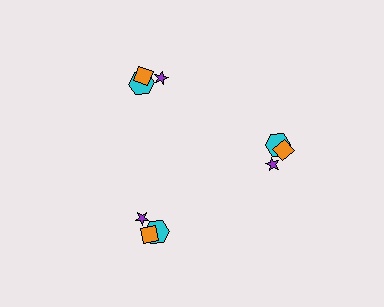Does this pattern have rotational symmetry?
Yes, this pattern has 3-fold rotational symmetry. It looks the same after rotating 120 degrees around the center.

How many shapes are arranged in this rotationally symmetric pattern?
There are 9 shapes, arranged in 3 groups of 3.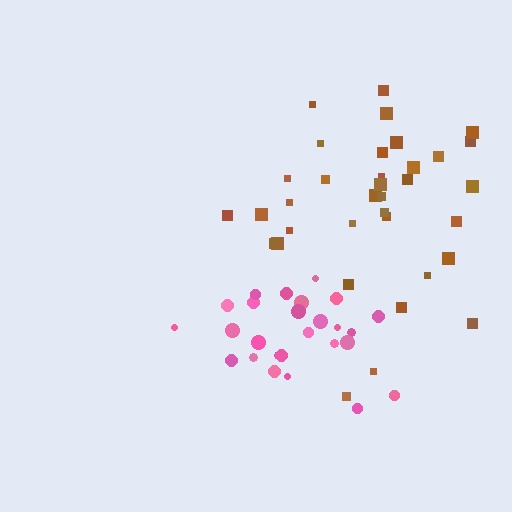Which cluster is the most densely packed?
Pink.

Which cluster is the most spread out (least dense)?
Brown.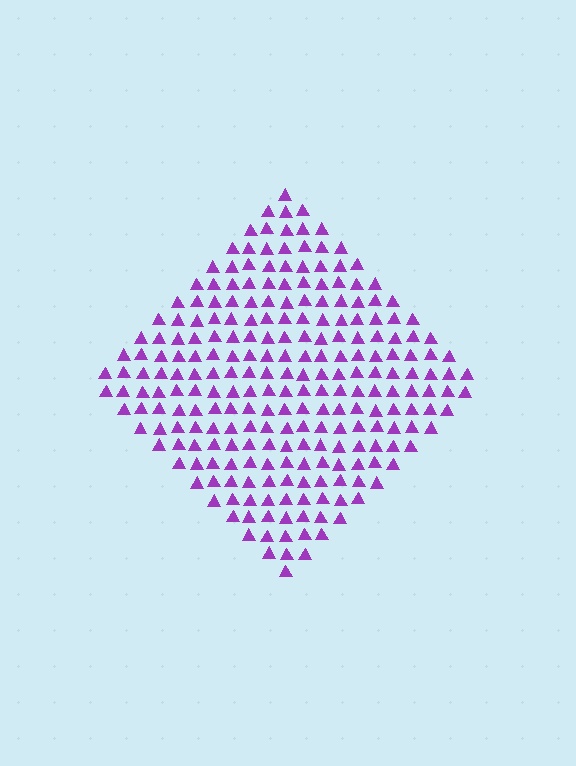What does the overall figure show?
The overall figure shows a diamond.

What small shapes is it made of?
It is made of small triangles.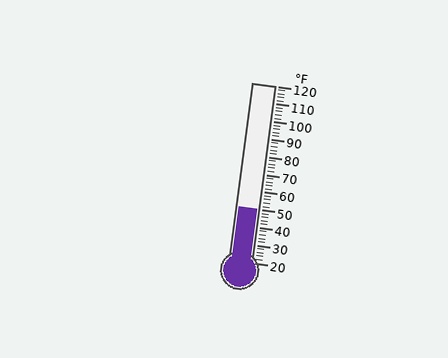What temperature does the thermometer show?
The thermometer shows approximately 50°F.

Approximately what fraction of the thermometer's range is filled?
The thermometer is filled to approximately 30% of its range.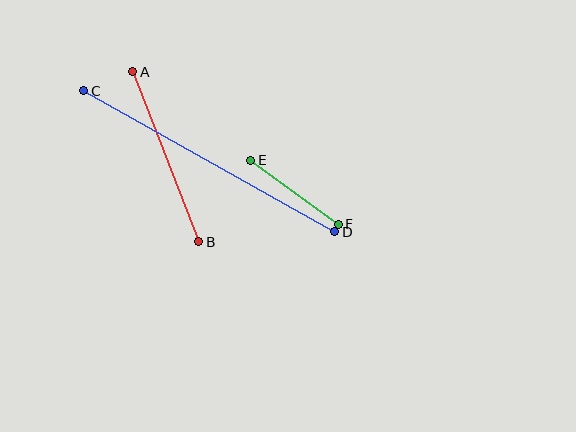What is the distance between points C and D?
The distance is approximately 288 pixels.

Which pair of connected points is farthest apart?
Points C and D are farthest apart.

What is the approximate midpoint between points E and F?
The midpoint is at approximately (295, 192) pixels.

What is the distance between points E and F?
The distance is approximately 108 pixels.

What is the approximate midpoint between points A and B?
The midpoint is at approximately (166, 157) pixels.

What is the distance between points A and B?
The distance is approximately 182 pixels.